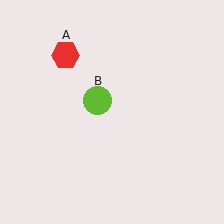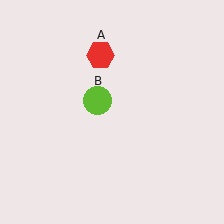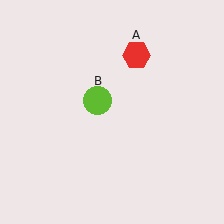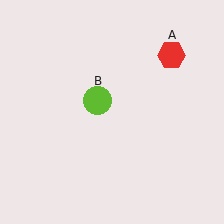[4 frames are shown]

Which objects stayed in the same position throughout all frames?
Lime circle (object B) remained stationary.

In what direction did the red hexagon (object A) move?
The red hexagon (object A) moved right.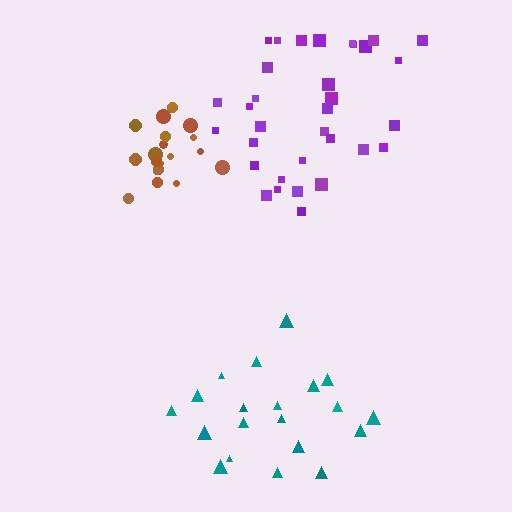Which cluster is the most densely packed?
Brown.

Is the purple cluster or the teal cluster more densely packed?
Purple.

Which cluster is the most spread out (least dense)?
Teal.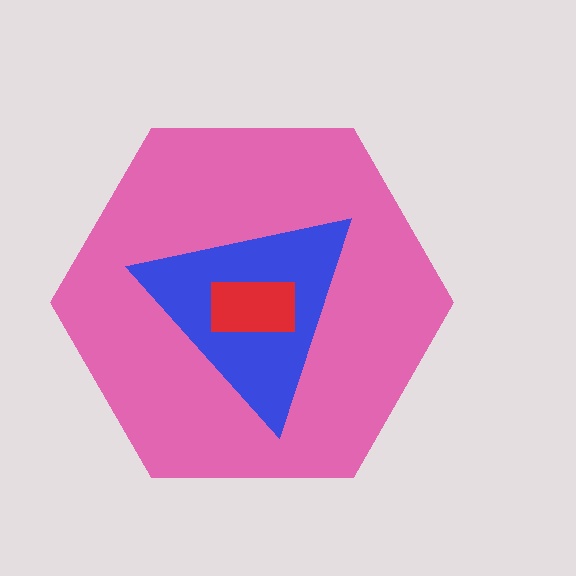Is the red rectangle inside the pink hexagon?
Yes.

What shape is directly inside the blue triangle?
The red rectangle.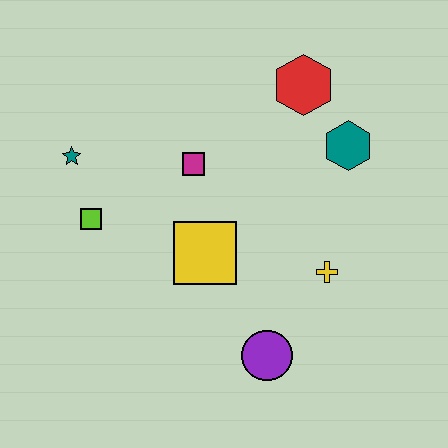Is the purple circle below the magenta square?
Yes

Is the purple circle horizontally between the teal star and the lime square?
No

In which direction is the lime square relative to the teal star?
The lime square is below the teal star.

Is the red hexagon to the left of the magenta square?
No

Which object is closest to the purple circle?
The yellow cross is closest to the purple circle.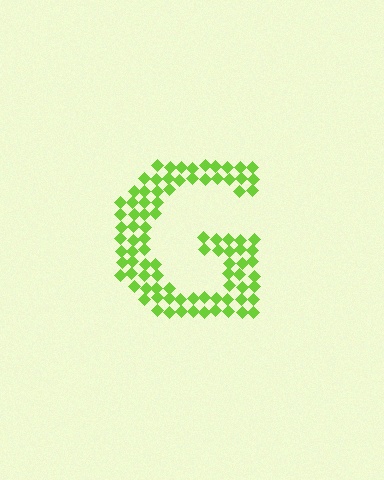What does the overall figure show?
The overall figure shows the letter G.